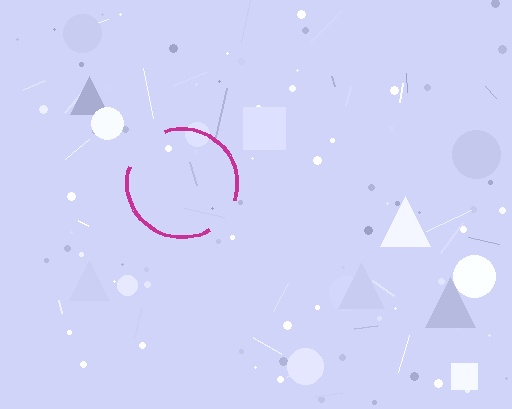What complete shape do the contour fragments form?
The contour fragments form a circle.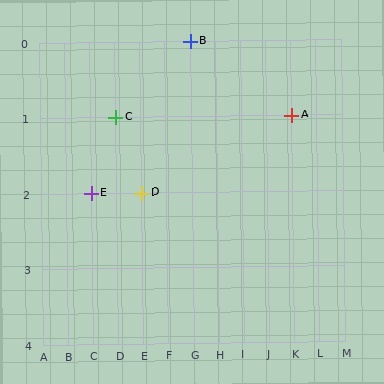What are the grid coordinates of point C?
Point C is at grid coordinates (D, 1).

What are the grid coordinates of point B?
Point B is at grid coordinates (G, 0).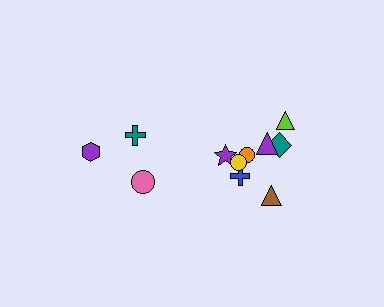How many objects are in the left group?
There are 3 objects.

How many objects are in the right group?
There are 8 objects.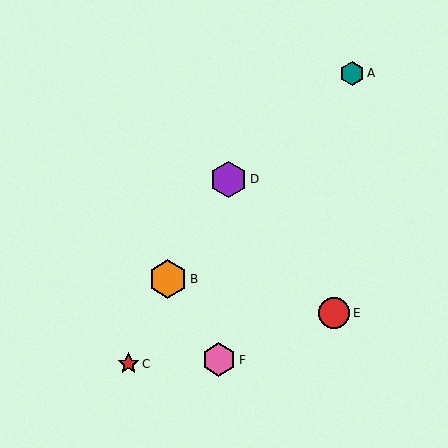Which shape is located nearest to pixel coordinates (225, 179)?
The purple hexagon (labeled D) at (229, 179) is nearest to that location.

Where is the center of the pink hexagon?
The center of the pink hexagon is at (219, 360).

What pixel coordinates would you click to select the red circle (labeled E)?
Click at (334, 313) to select the red circle E.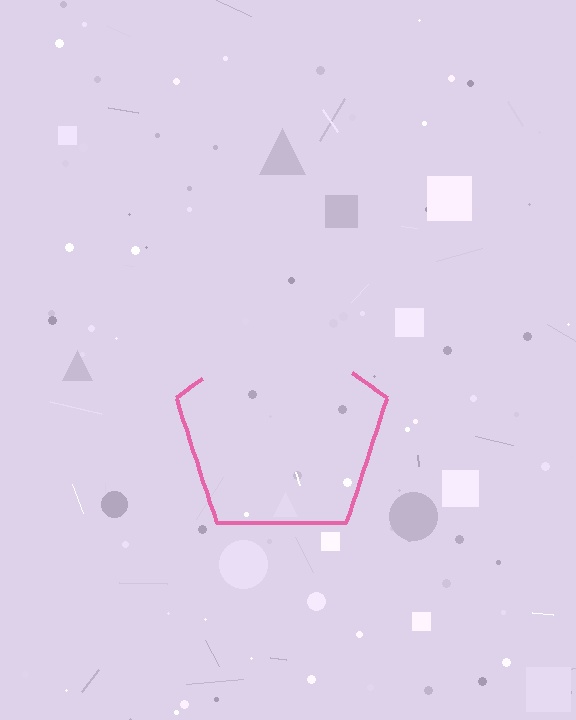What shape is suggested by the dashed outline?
The dashed outline suggests a pentagon.